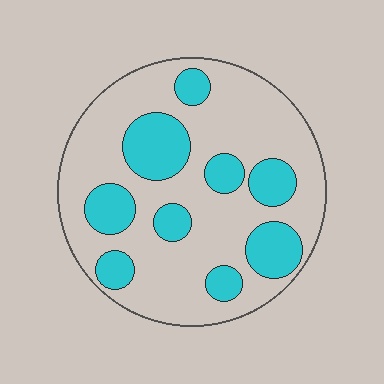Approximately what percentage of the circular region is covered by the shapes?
Approximately 30%.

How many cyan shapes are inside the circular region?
9.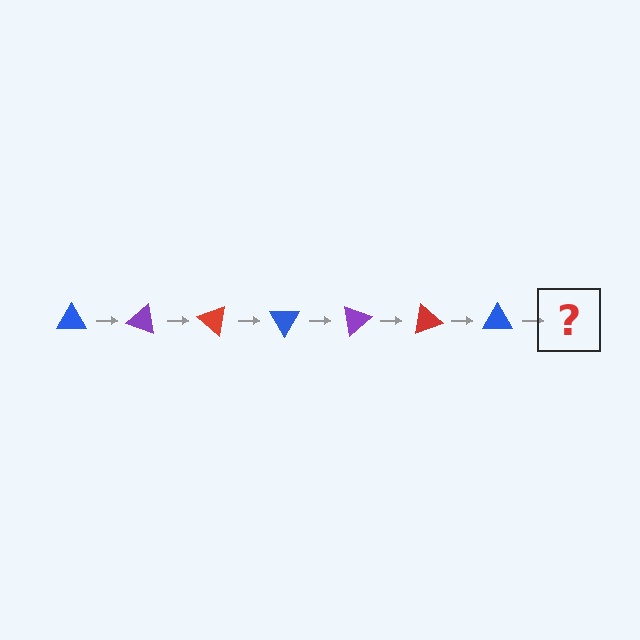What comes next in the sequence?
The next element should be a purple triangle, rotated 140 degrees from the start.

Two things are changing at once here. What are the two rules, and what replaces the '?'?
The two rules are that it rotates 20 degrees each step and the color cycles through blue, purple, and red. The '?' should be a purple triangle, rotated 140 degrees from the start.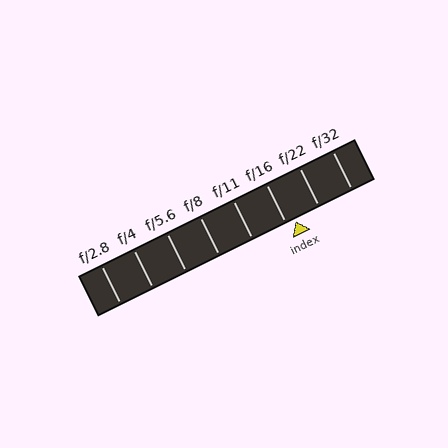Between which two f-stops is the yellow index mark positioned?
The index mark is between f/16 and f/22.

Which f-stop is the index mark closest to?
The index mark is closest to f/16.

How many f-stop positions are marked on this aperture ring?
There are 8 f-stop positions marked.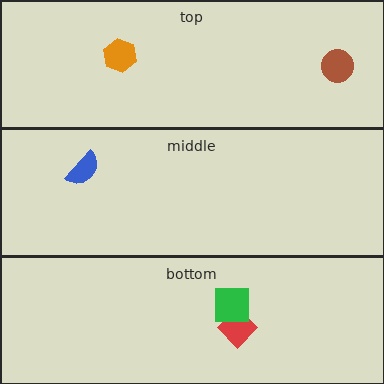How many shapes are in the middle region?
1.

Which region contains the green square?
The bottom region.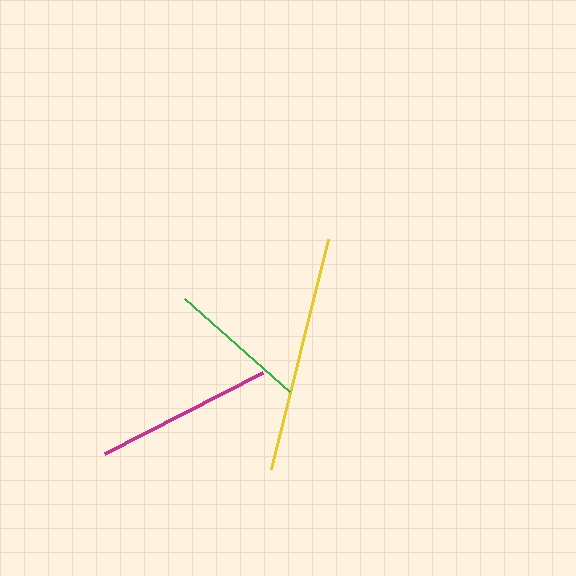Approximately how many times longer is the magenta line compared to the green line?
The magenta line is approximately 1.3 times the length of the green line.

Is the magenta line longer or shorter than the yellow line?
The yellow line is longer than the magenta line.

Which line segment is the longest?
The yellow line is the longest at approximately 237 pixels.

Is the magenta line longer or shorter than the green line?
The magenta line is longer than the green line.